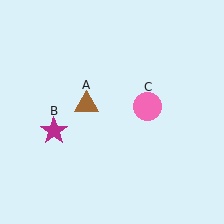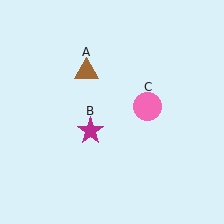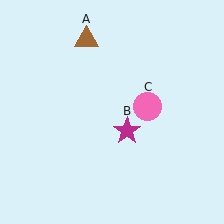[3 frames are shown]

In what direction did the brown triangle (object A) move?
The brown triangle (object A) moved up.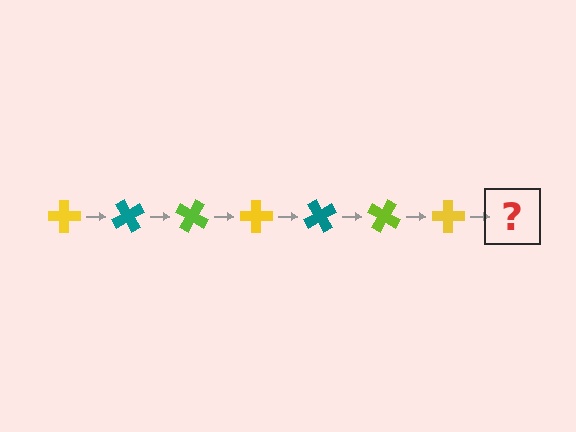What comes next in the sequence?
The next element should be a teal cross, rotated 420 degrees from the start.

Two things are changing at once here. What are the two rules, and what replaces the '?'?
The two rules are that it rotates 60 degrees each step and the color cycles through yellow, teal, and lime. The '?' should be a teal cross, rotated 420 degrees from the start.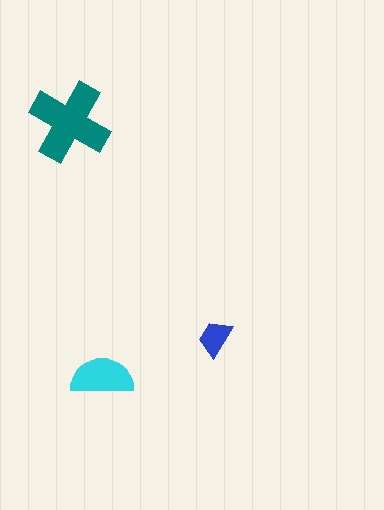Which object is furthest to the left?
The teal cross is leftmost.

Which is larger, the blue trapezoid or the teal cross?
The teal cross.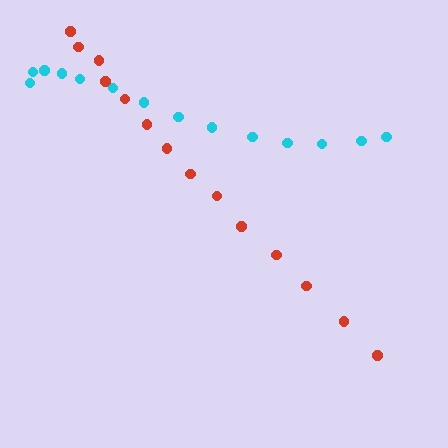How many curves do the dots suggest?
There are 2 distinct paths.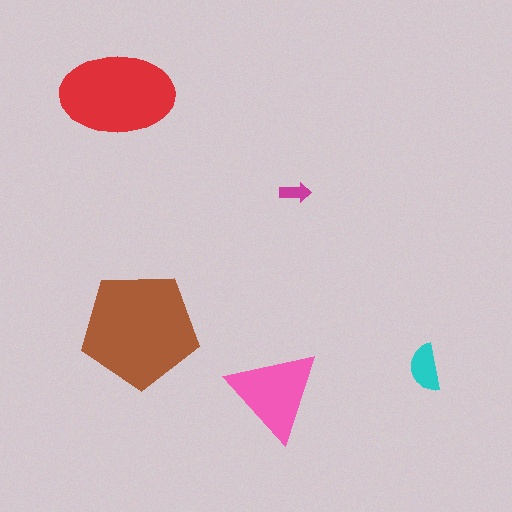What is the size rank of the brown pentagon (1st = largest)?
1st.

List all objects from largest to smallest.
The brown pentagon, the red ellipse, the pink triangle, the cyan semicircle, the magenta arrow.